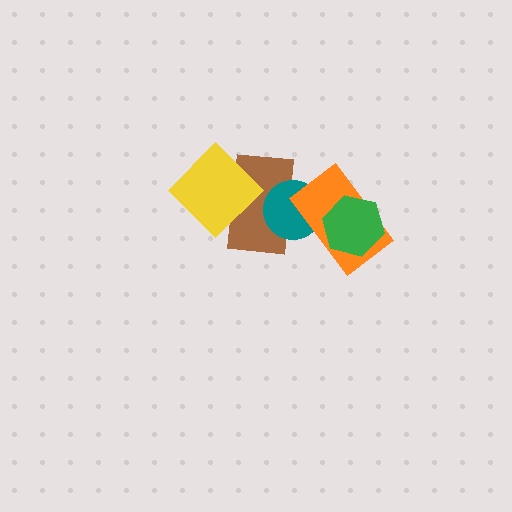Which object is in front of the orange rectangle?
The green hexagon is in front of the orange rectangle.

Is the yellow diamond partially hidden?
No, no other shape covers it.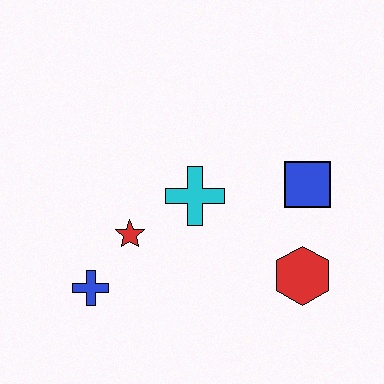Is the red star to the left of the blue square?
Yes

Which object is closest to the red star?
The blue cross is closest to the red star.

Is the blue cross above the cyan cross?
No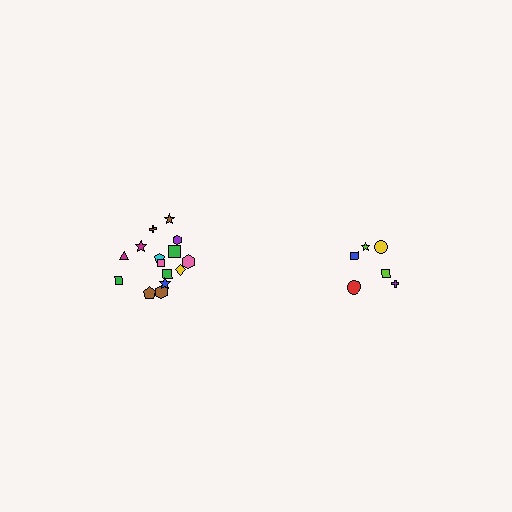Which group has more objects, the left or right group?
The left group.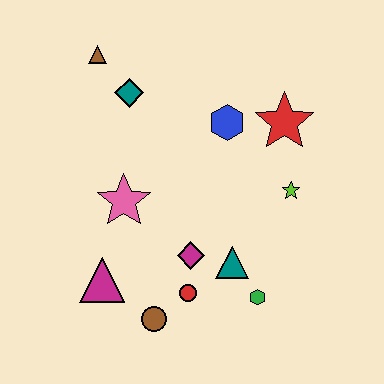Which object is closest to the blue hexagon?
The red star is closest to the blue hexagon.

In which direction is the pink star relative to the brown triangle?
The pink star is below the brown triangle.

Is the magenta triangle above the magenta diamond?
No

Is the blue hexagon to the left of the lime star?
Yes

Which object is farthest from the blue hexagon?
The brown circle is farthest from the blue hexagon.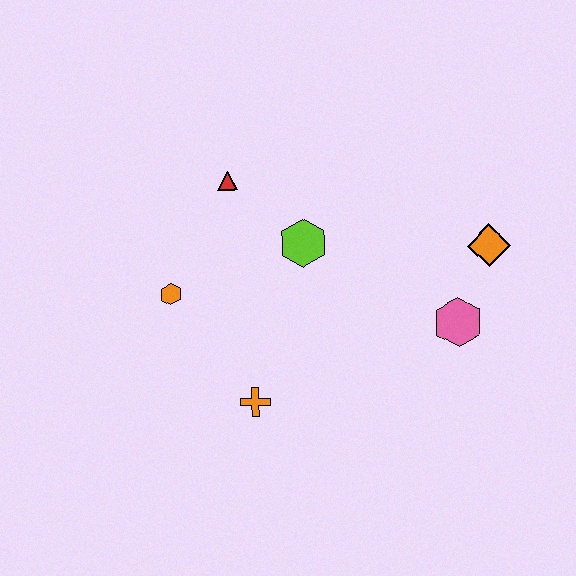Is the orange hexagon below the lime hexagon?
Yes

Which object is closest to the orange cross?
The orange hexagon is closest to the orange cross.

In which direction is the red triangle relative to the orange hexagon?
The red triangle is above the orange hexagon.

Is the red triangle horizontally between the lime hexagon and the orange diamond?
No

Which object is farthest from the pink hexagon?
The orange hexagon is farthest from the pink hexagon.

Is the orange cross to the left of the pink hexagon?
Yes